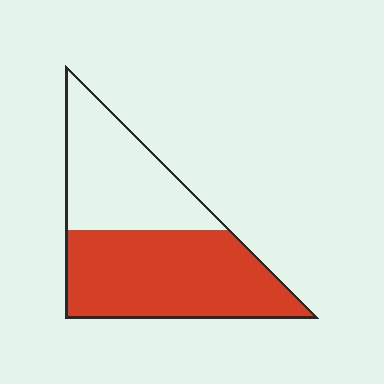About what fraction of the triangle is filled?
About three fifths (3/5).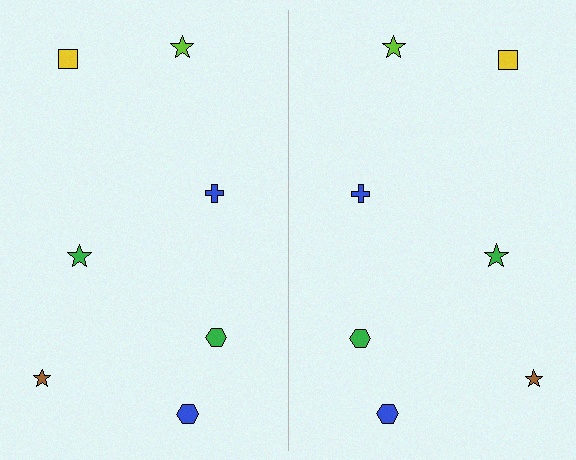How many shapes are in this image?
There are 14 shapes in this image.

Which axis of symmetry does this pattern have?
The pattern has a vertical axis of symmetry running through the center of the image.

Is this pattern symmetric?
Yes, this pattern has bilateral (reflection) symmetry.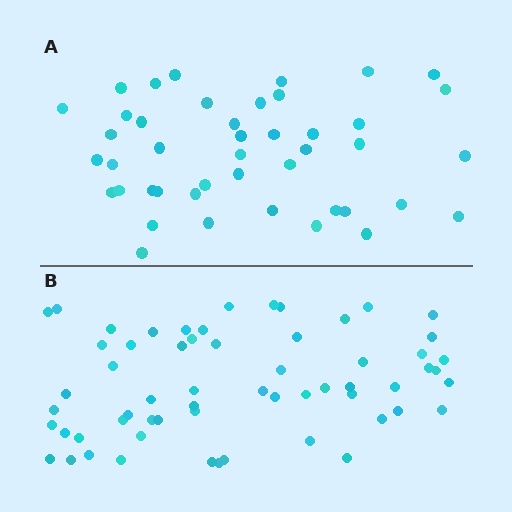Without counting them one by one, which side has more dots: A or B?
Region B (the bottom region) has more dots.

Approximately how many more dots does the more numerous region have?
Region B has approximately 15 more dots than region A.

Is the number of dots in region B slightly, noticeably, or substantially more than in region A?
Region B has noticeably more, but not dramatically so. The ratio is roughly 1.4 to 1.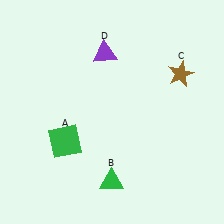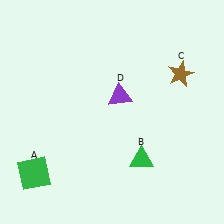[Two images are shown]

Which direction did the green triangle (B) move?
The green triangle (B) moved right.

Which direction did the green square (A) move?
The green square (A) moved down.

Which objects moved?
The objects that moved are: the green square (A), the green triangle (B), the purple triangle (D).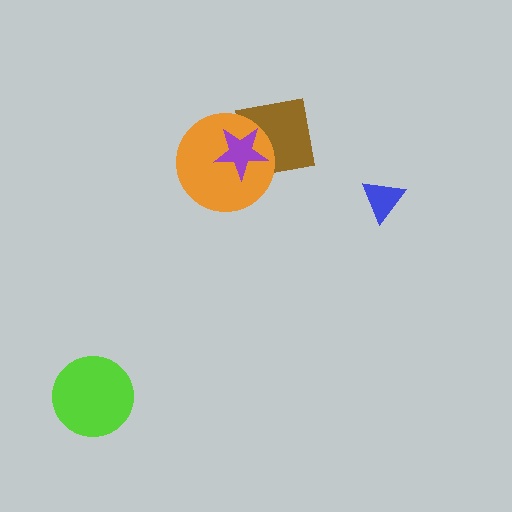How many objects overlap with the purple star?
2 objects overlap with the purple star.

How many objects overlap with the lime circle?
0 objects overlap with the lime circle.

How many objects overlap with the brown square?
2 objects overlap with the brown square.